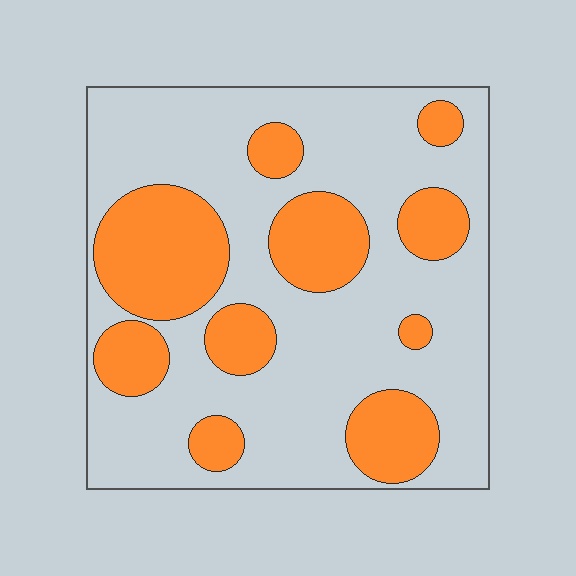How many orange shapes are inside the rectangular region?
10.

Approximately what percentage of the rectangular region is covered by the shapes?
Approximately 30%.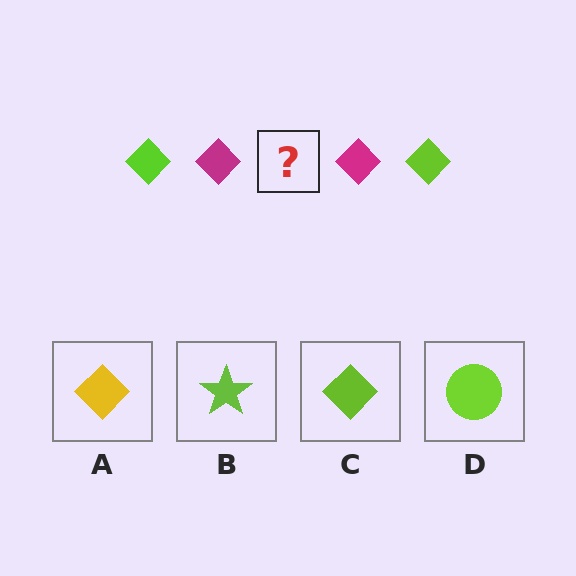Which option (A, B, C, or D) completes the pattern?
C.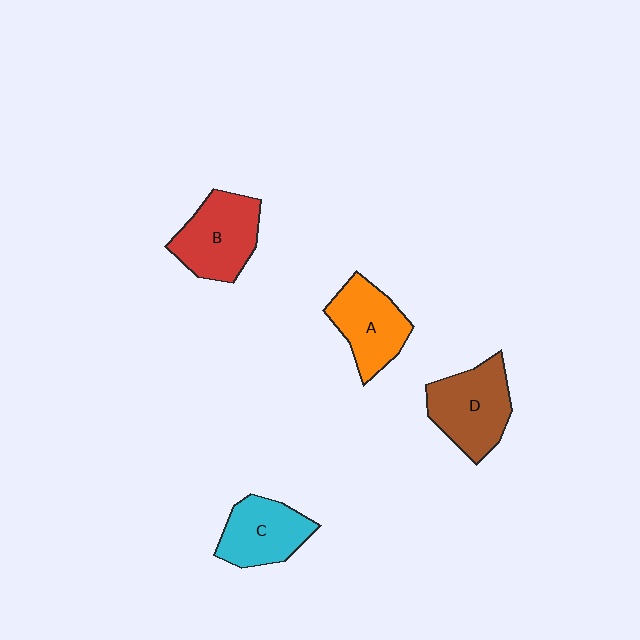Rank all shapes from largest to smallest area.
From largest to smallest: D (brown), B (red), A (orange), C (cyan).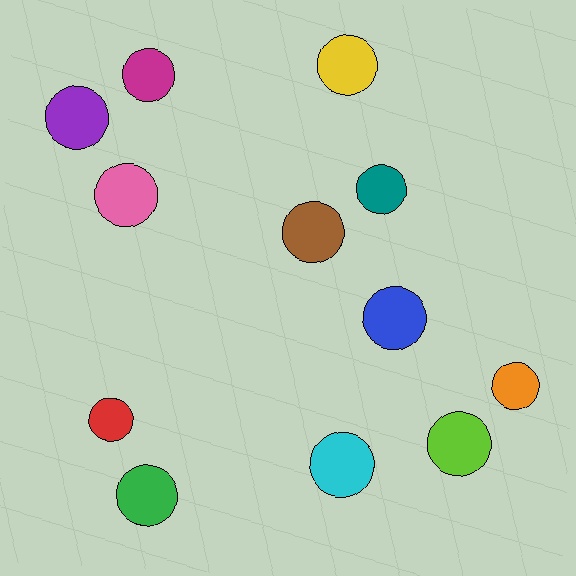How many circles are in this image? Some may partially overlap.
There are 12 circles.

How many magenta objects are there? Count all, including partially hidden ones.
There is 1 magenta object.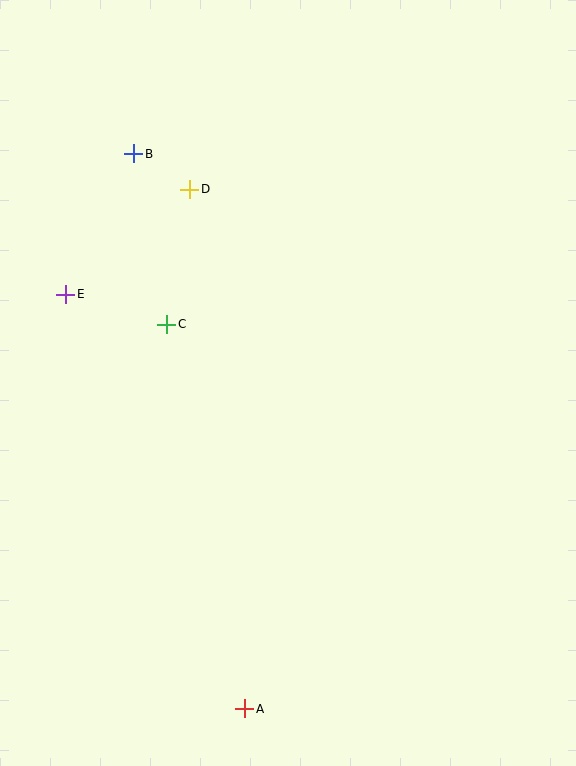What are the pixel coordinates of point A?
Point A is at (244, 709).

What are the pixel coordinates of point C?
Point C is at (167, 324).